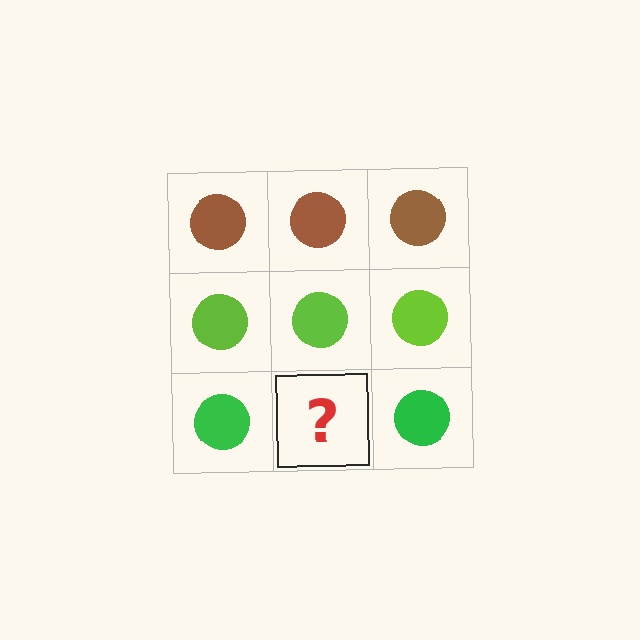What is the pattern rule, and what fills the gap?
The rule is that each row has a consistent color. The gap should be filled with a green circle.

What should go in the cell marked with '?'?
The missing cell should contain a green circle.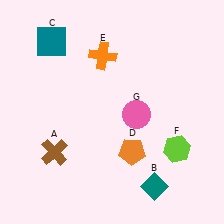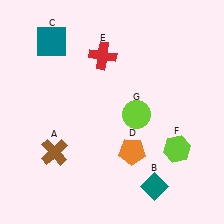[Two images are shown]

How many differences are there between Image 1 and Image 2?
There are 2 differences between the two images.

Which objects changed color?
E changed from orange to red. G changed from pink to lime.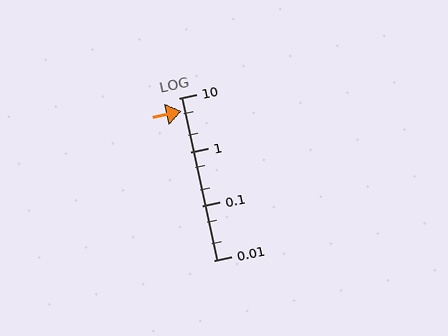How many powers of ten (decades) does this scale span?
The scale spans 3 decades, from 0.01 to 10.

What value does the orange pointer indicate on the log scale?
The pointer indicates approximately 5.8.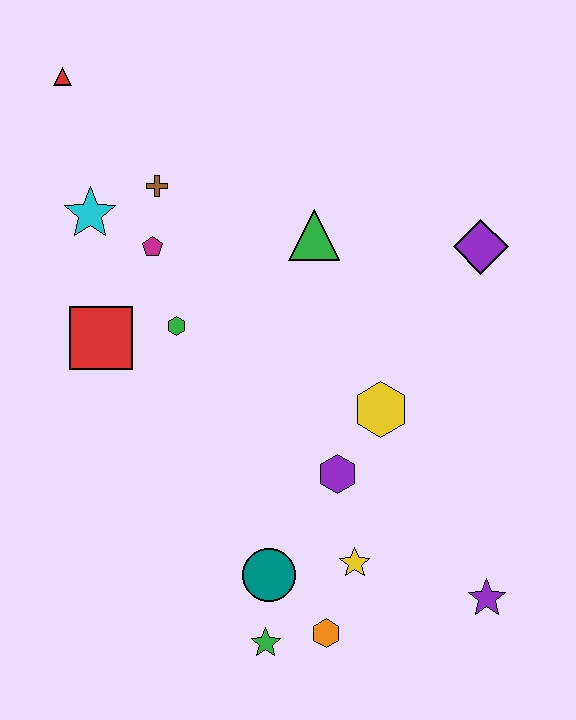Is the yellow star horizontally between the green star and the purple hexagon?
No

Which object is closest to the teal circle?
The green star is closest to the teal circle.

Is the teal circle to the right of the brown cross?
Yes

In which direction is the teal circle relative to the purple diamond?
The teal circle is below the purple diamond.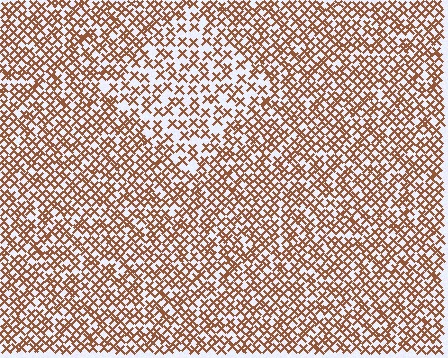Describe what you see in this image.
The image contains small brown elements arranged at two different densities. A diamond-shaped region is visible where the elements are less densely packed than the surrounding area.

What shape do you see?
I see a diamond.